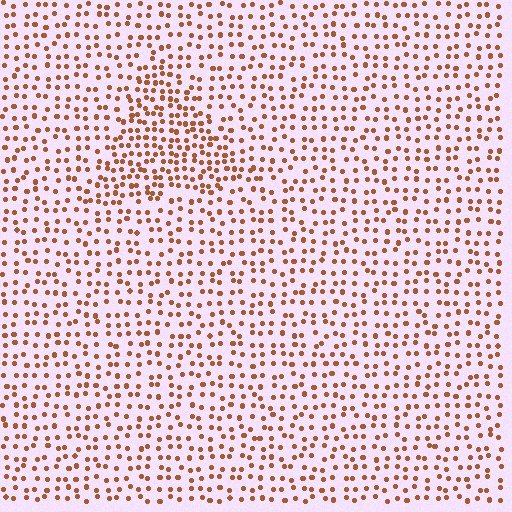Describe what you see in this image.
The image contains small brown elements arranged at two different densities. A triangle-shaped region is visible where the elements are more densely packed than the surrounding area.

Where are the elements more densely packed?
The elements are more densely packed inside the triangle boundary.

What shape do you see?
I see a triangle.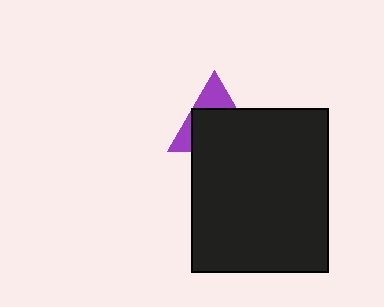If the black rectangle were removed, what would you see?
You would see the complete purple triangle.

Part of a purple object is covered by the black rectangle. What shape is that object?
It is a triangle.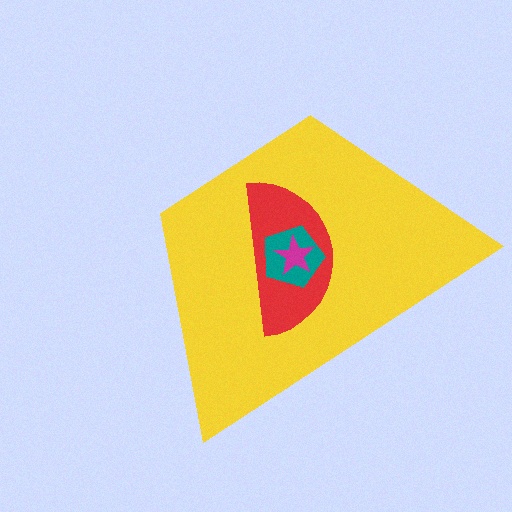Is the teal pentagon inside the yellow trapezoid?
Yes.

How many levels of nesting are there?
4.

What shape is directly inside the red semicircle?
The teal pentagon.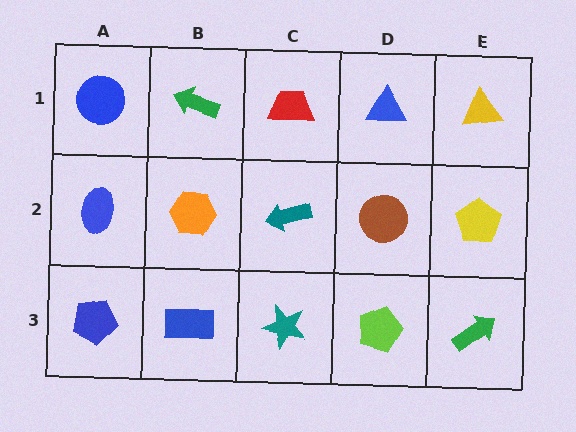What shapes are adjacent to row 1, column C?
A teal arrow (row 2, column C), a green arrow (row 1, column B), a blue triangle (row 1, column D).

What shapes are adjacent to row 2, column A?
A blue circle (row 1, column A), a blue pentagon (row 3, column A), an orange hexagon (row 2, column B).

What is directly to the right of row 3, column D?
A green arrow.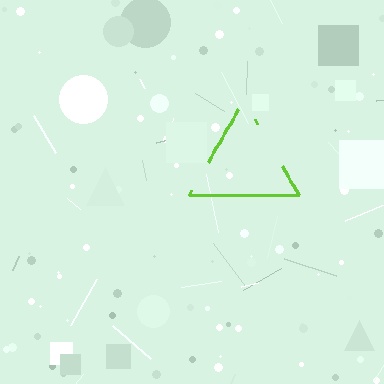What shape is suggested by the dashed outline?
The dashed outline suggests a triangle.